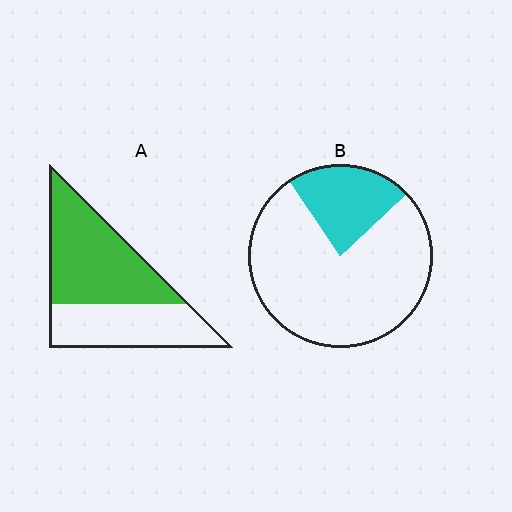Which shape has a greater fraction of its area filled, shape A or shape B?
Shape A.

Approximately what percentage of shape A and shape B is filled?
A is approximately 60% and B is approximately 25%.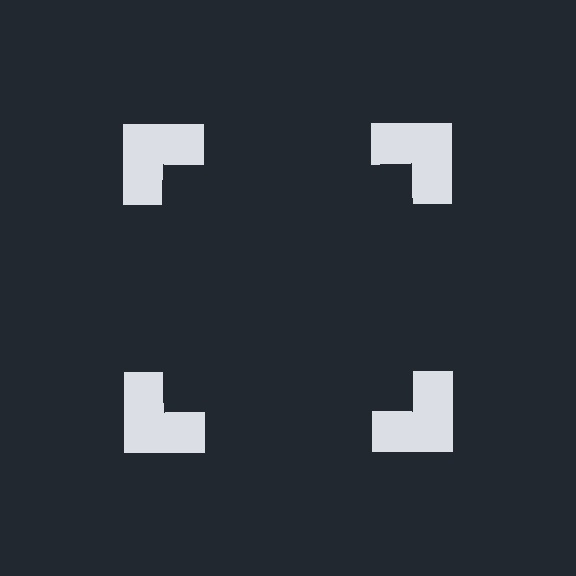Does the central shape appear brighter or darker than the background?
It typically appears slightly darker than the background, even though no actual brightness change is drawn.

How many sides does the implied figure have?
4 sides.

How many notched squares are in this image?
There are 4 — one at each vertex of the illusory square.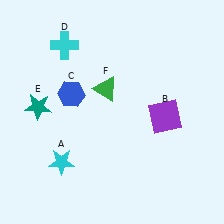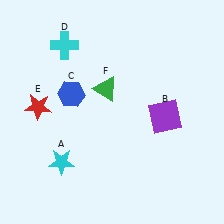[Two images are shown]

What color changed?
The star (E) changed from teal in Image 1 to red in Image 2.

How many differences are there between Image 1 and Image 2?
There is 1 difference between the two images.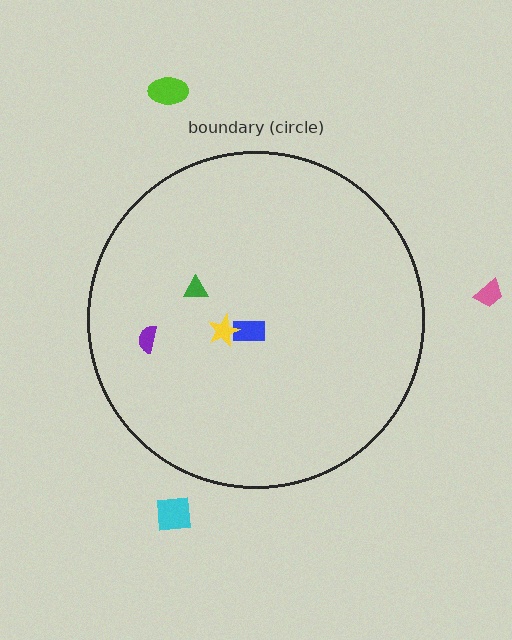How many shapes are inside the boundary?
4 inside, 3 outside.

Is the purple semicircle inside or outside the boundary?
Inside.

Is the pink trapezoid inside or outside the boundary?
Outside.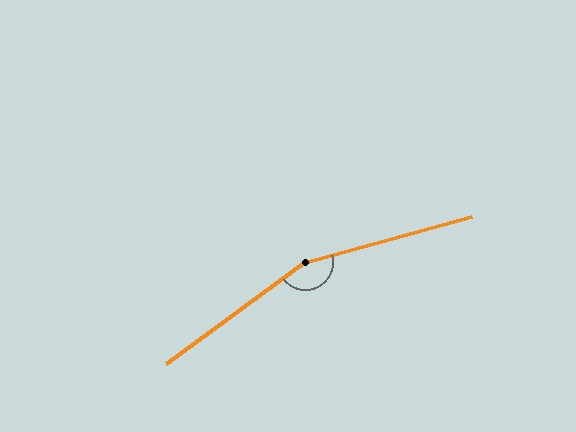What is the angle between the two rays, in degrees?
Approximately 159 degrees.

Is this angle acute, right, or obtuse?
It is obtuse.